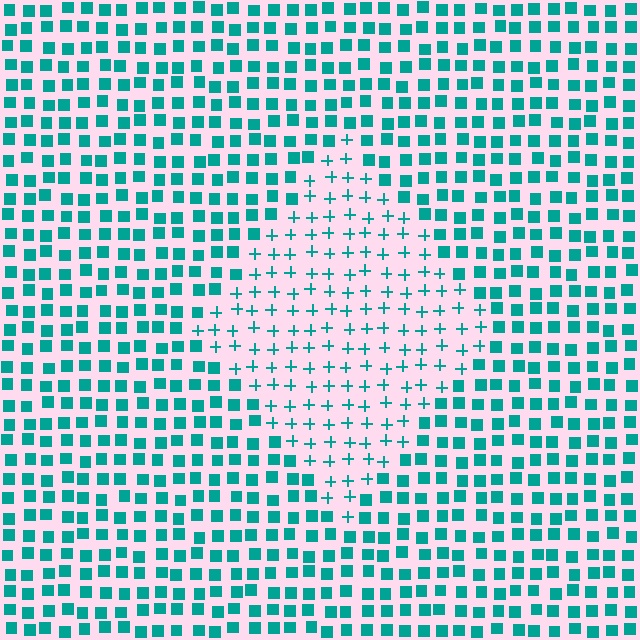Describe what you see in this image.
The image is filled with small teal elements arranged in a uniform grid. A diamond-shaped region contains plus signs, while the surrounding area contains squares. The boundary is defined purely by the change in element shape.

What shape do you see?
I see a diamond.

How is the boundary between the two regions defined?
The boundary is defined by a change in element shape: plus signs inside vs. squares outside. All elements share the same color and spacing.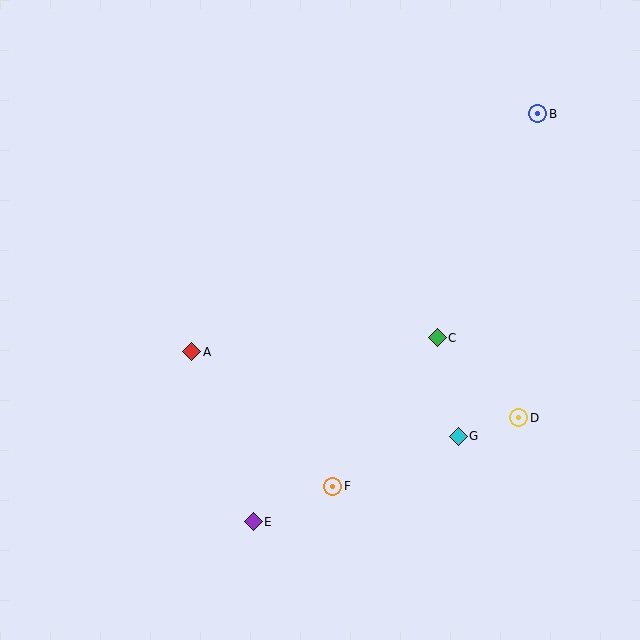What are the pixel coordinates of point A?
Point A is at (192, 352).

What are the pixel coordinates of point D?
Point D is at (519, 418).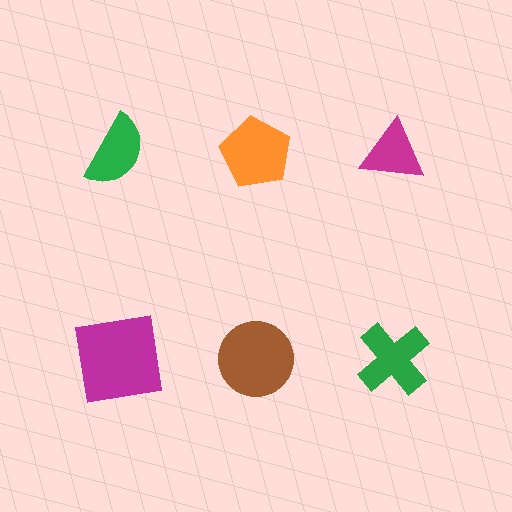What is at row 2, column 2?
A brown circle.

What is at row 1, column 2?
An orange pentagon.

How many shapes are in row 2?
3 shapes.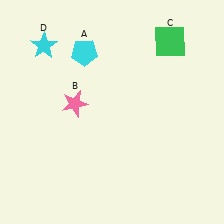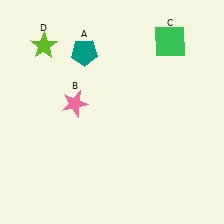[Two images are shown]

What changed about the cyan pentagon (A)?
In Image 1, A is cyan. In Image 2, it changed to teal.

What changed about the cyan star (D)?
In Image 1, D is cyan. In Image 2, it changed to lime.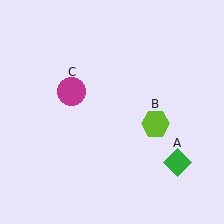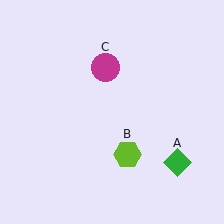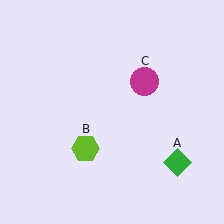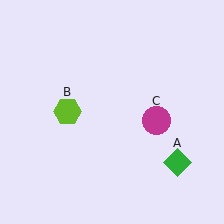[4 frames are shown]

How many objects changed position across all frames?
2 objects changed position: lime hexagon (object B), magenta circle (object C).